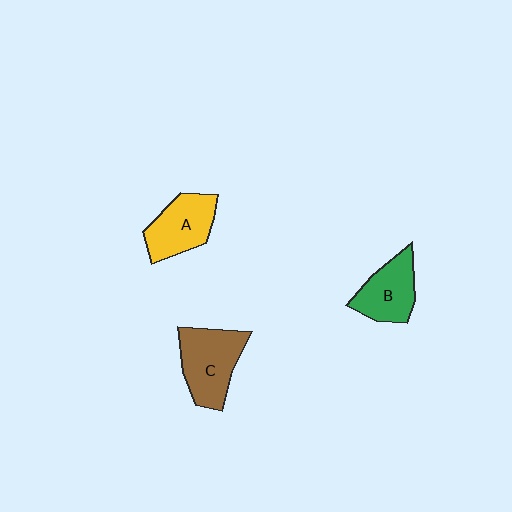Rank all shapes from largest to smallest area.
From largest to smallest: C (brown), A (yellow), B (green).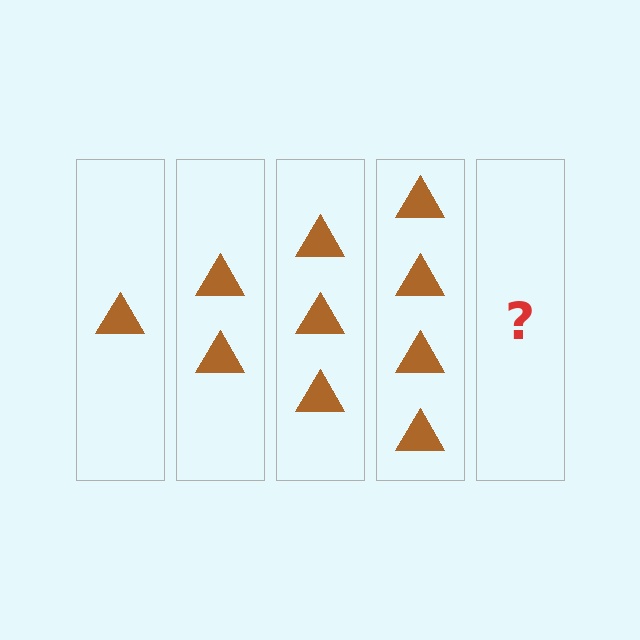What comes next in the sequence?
The next element should be 5 triangles.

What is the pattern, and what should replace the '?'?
The pattern is that each step adds one more triangle. The '?' should be 5 triangles.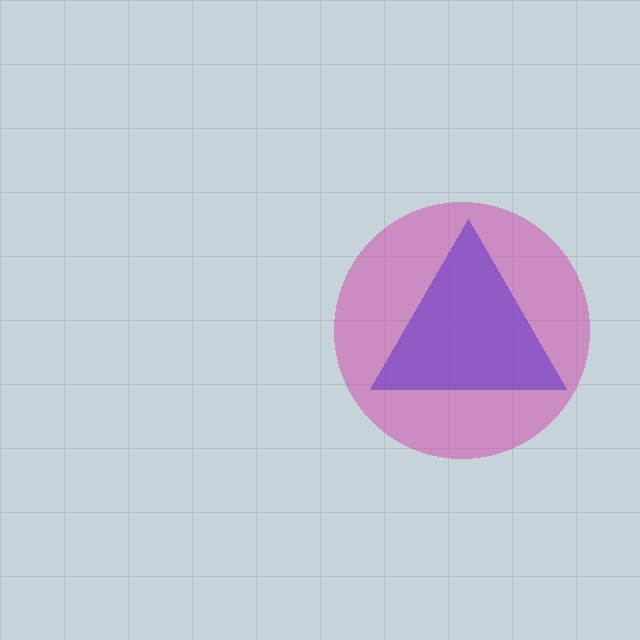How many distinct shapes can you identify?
There are 2 distinct shapes: a blue triangle, a magenta circle.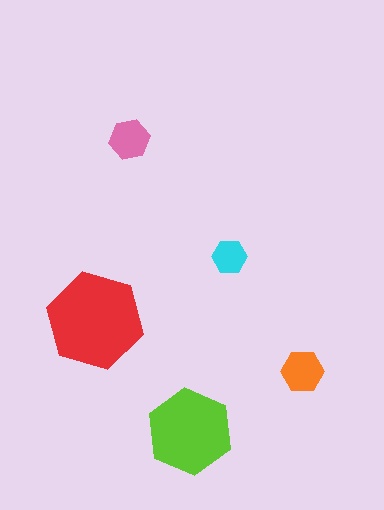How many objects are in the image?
There are 5 objects in the image.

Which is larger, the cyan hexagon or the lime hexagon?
The lime one.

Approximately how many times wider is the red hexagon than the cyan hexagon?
About 3 times wider.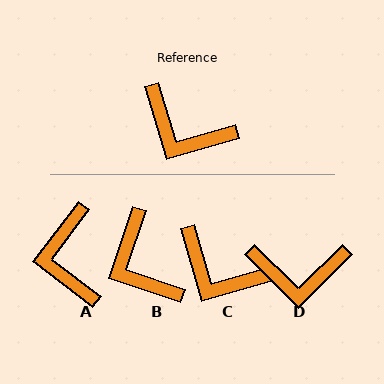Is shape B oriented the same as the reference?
No, it is off by about 35 degrees.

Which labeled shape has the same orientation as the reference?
C.